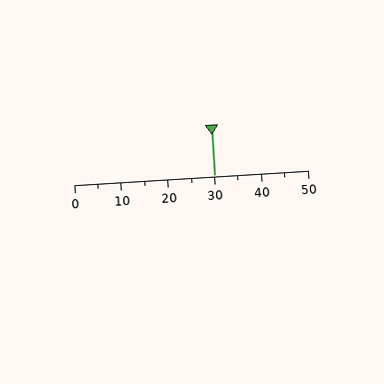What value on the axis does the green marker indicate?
The marker indicates approximately 30.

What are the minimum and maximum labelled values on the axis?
The axis runs from 0 to 50.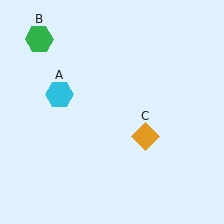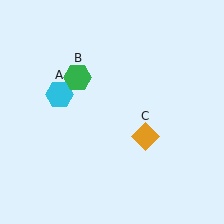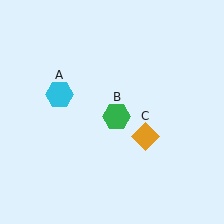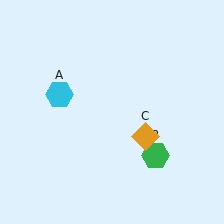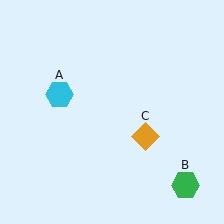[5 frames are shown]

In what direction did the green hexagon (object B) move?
The green hexagon (object B) moved down and to the right.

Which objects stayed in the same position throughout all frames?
Cyan hexagon (object A) and orange diamond (object C) remained stationary.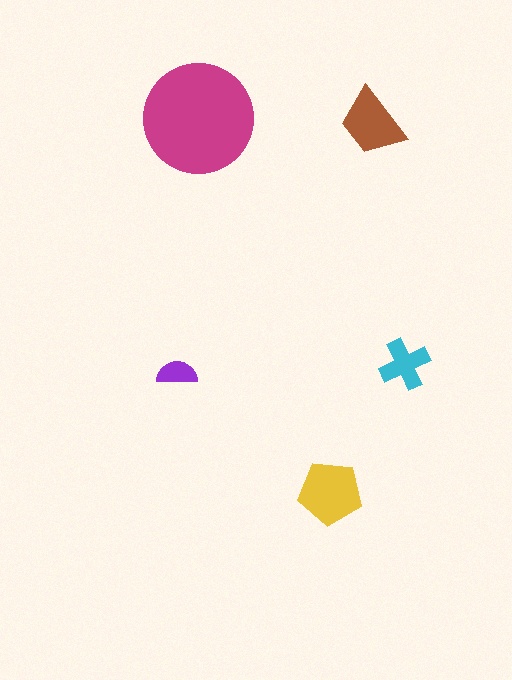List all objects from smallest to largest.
The purple semicircle, the cyan cross, the brown trapezoid, the yellow pentagon, the magenta circle.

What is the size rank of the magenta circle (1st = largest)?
1st.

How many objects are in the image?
There are 5 objects in the image.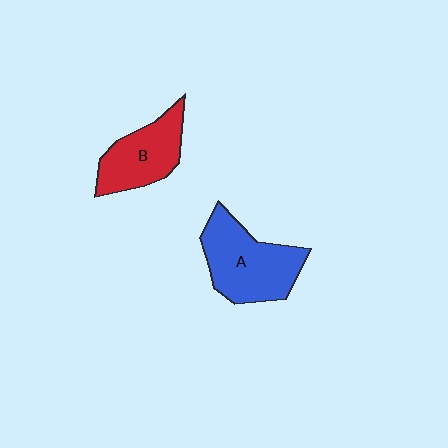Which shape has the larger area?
Shape A (blue).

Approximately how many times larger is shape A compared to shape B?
Approximately 1.3 times.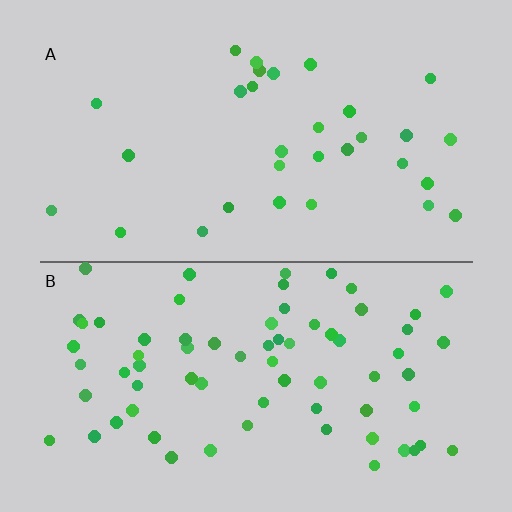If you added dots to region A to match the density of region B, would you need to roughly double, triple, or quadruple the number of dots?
Approximately double.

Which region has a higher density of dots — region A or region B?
B (the bottom).